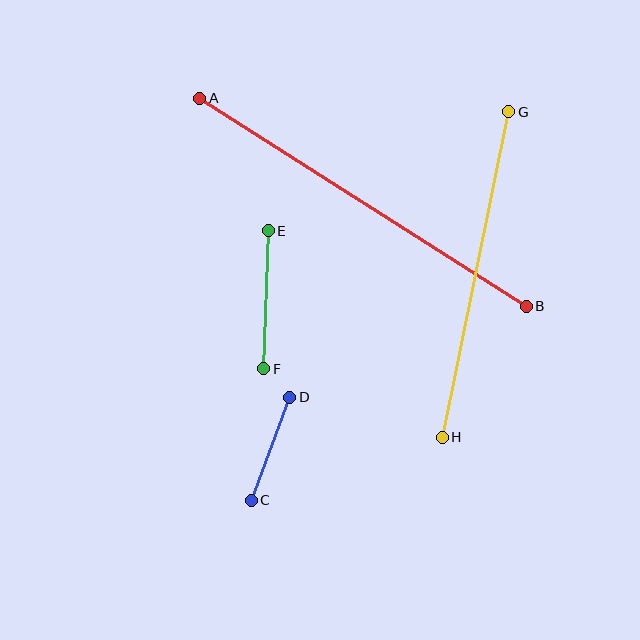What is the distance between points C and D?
The distance is approximately 110 pixels.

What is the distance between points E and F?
The distance is approximately 138 pixels.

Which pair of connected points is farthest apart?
Points A and B are farthest apart.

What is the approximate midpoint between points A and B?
The midpoint is at approximately (363, 202) pixels.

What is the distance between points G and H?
The distance is approximately 332 pixels.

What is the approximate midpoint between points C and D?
The midpoint is at approximately (270, 449) pixels.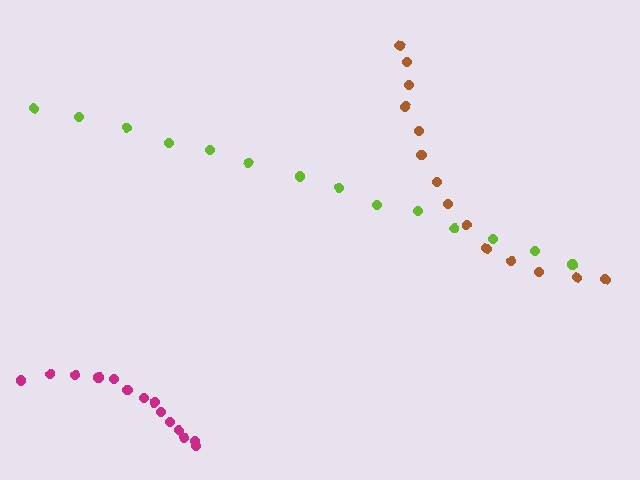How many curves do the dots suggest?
There are 3 distinct paths.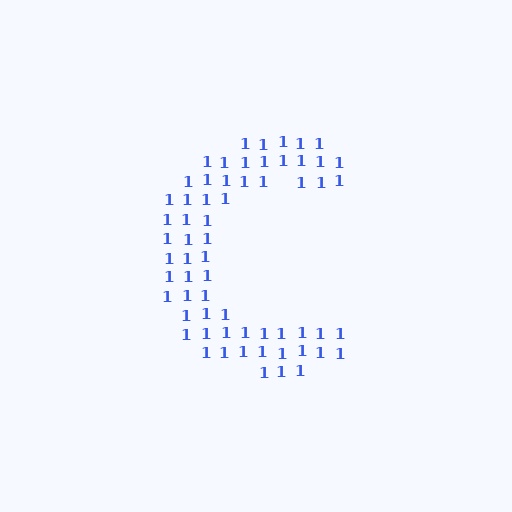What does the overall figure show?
The overall figure shows the letter C.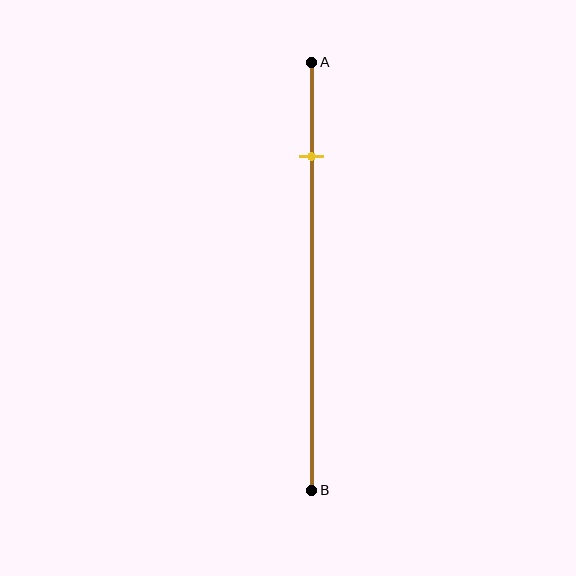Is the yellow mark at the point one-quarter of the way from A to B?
No, the mark is at about 20% from A, not at the 25% one-quarter point.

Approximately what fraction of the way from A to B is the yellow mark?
The yellow mark is approximately 20% of the way from A to B.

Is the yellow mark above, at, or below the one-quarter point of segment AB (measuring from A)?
The yellow mark is above the one-quarter point of segment AB.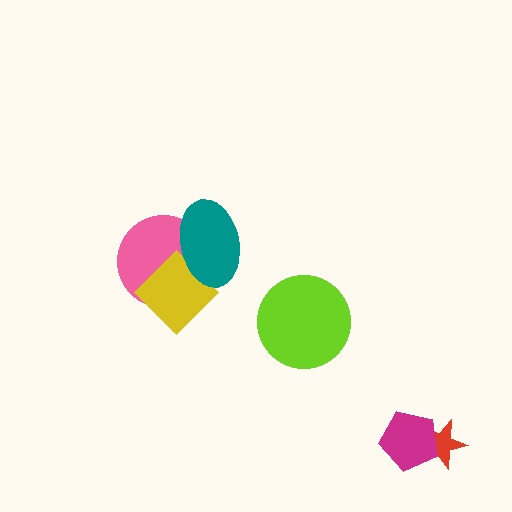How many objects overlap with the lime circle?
0 objects overlap with the lime circle.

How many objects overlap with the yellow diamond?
2 objects overlap with the yellow diamond.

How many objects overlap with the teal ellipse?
2 objects overlap with the teal ellipse.